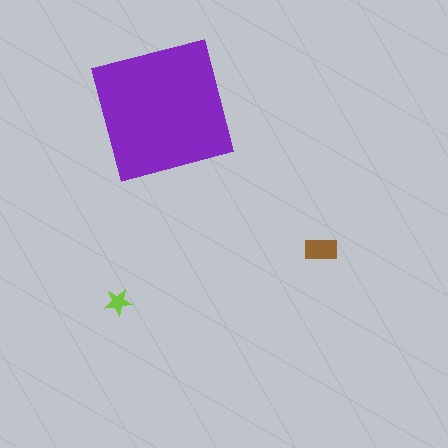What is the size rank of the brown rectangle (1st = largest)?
2nd.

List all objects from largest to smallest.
The purple square, the brown rectangle, the lime star.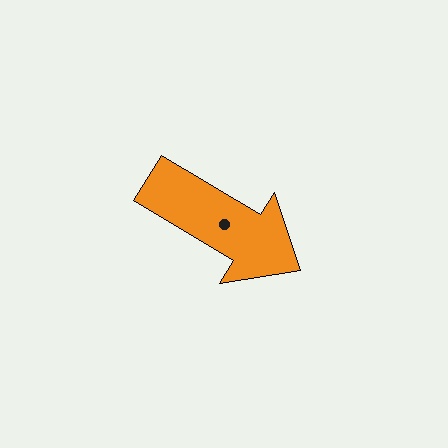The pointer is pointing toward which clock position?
Roughly 4 o'clock.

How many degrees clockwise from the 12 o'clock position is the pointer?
Approximately 121 degrees.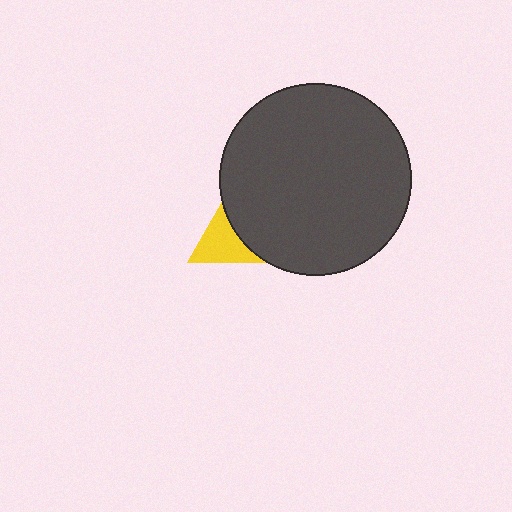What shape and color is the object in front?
The object in front is a dark gray circle.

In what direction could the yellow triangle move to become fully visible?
The yellow triangle could move left. That would shift it out from behind the dark gray circle entirely.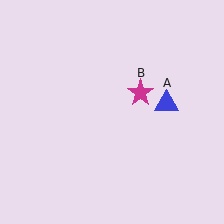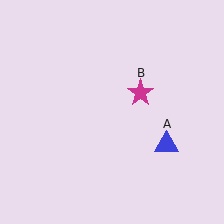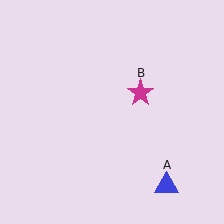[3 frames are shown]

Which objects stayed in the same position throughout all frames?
Magenta star (object B) remained stationary.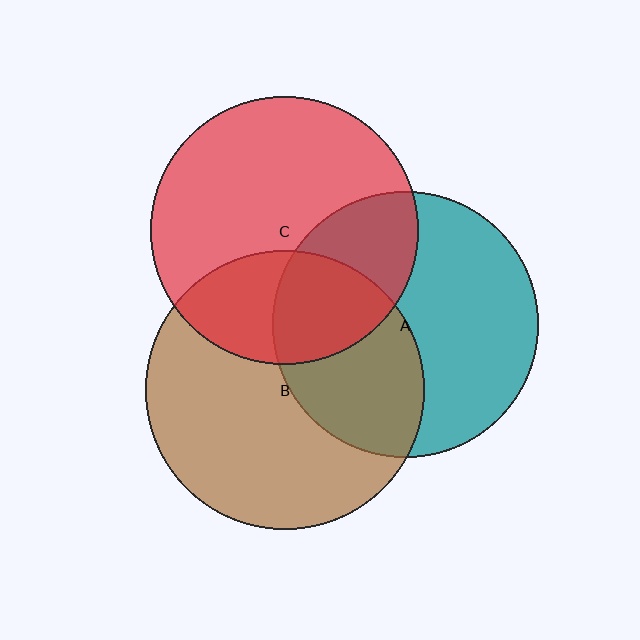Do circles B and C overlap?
Yes.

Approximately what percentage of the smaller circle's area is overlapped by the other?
Approximately 30%.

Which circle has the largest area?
Circle B (brown).